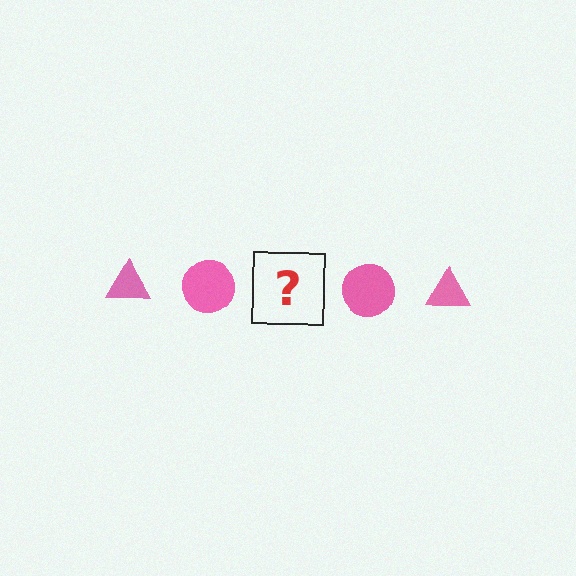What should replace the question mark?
The question mark should be replaced with a pink triangle.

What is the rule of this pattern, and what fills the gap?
The rule is that the pattern cycles through triangle, circle shapes in pink. The gap should be filled with a pink triangle.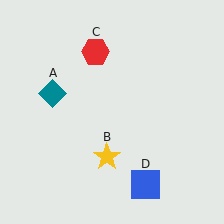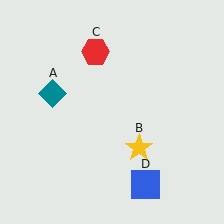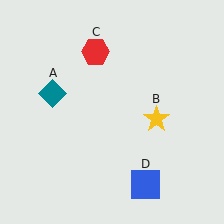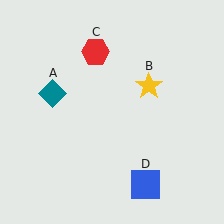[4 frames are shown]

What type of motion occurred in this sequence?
The yellow star (object B) rotated counterclockwise around the center of the scene.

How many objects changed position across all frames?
1 object changed position: yellow star (object B).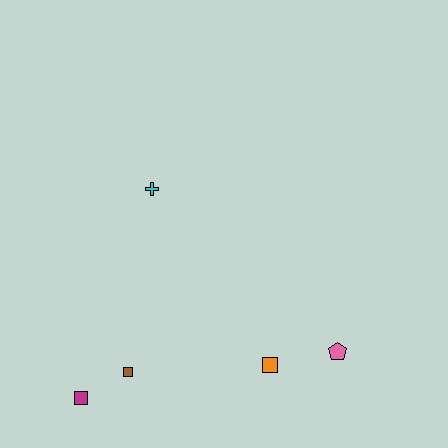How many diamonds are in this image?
There are no diamonds.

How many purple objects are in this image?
There are no purple objects.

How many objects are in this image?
There are 5 objects.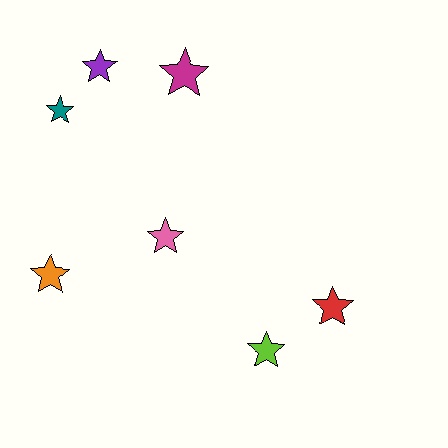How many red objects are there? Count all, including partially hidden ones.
There is 1 red object.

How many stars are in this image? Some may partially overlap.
There are 7 stars.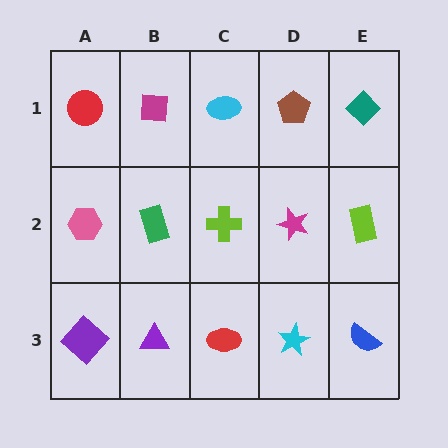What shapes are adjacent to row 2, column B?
A magenta square (row 1, column B), a purple triangle (row 3, column B), a pink hexagon (row 2, column A), a lime cross (row 2, column C).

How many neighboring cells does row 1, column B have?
3.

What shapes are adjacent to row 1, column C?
A lime cross (row 2, column C), a magenta square (row 1, column B), a brown pentagon (row 1, column D).